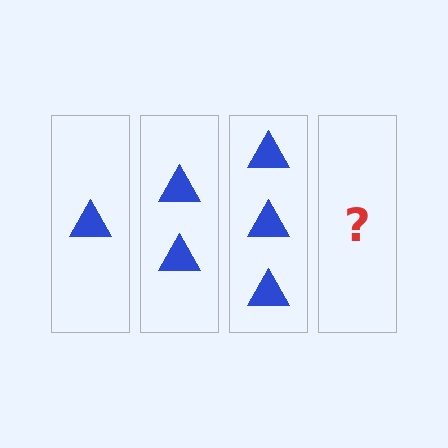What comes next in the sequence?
The next element should be 4 triangles.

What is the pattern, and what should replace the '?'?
The pattern is that each step adds one more triangle. The '?' should be 4 triangles.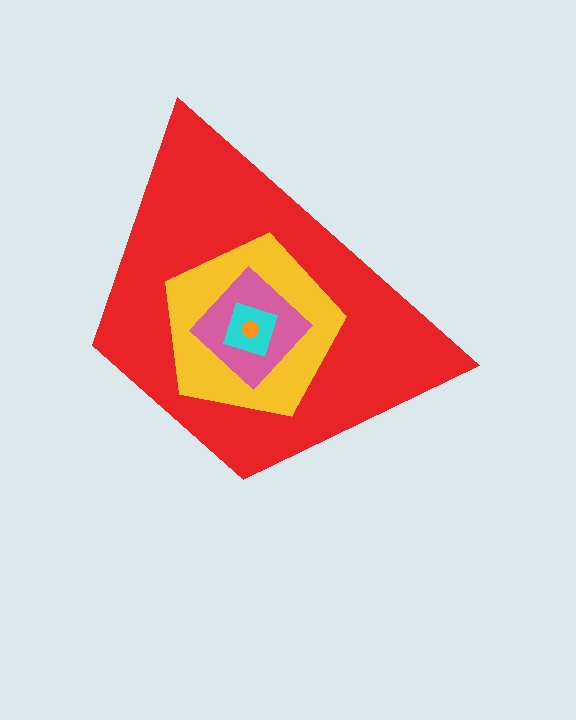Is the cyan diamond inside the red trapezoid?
Yes.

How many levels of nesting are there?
5.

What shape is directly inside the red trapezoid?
The yellow pentagon.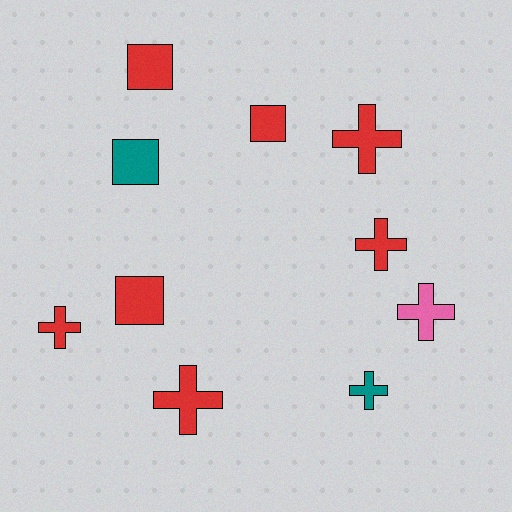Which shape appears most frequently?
Cross, with 6 objects.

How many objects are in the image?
There are 10 objects.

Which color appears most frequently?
Red, with 7 objects.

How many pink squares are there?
There are no pink squares.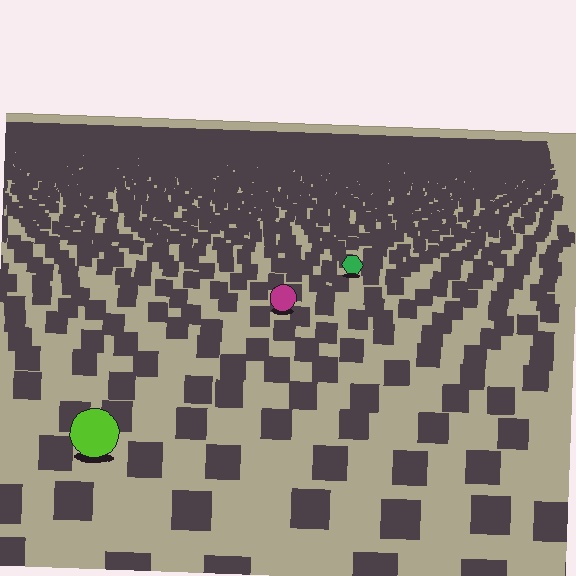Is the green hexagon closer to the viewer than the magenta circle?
No. The magenta circle is closer — you can tell from the texture gradient: the ground texture is coarser near it.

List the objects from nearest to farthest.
From nearest to farthest: the lime circle, the magenta circle, the green hexagon.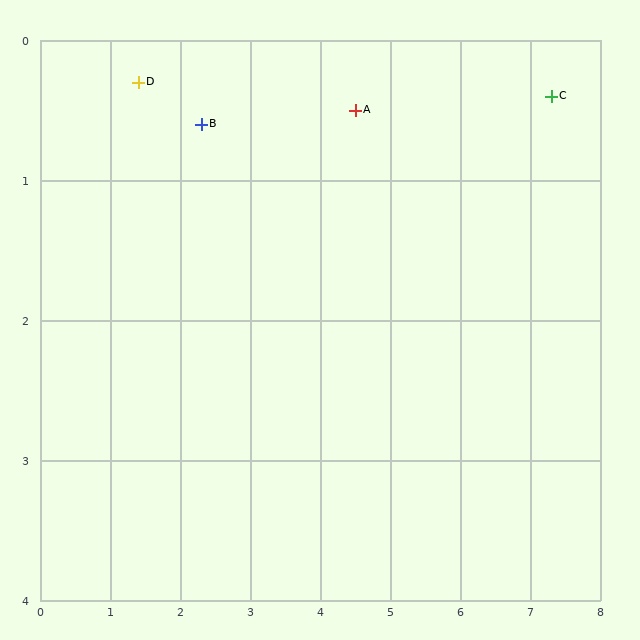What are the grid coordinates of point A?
Point A is at approximately (4.5, 0.5).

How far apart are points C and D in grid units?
Points C and D are about 5.9 grid units apart.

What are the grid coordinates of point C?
Point C is at approximately (7.3, 0.4).